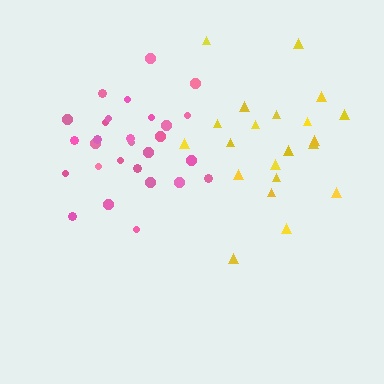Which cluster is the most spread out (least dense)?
Yellow.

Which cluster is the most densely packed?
Pink.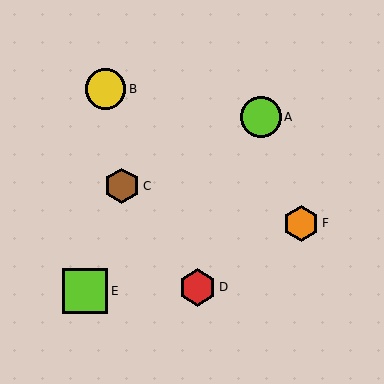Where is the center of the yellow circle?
The center of the yellow circle is at (106, 89).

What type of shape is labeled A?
Shape A is a lime circle.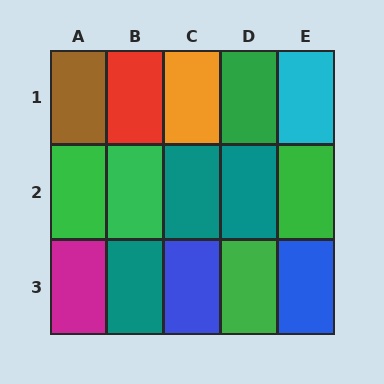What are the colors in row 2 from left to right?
Green, green, teal, teal, green.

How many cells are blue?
2 cells are blue.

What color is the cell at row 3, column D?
Green.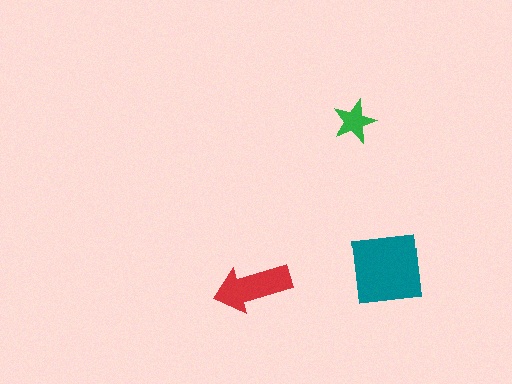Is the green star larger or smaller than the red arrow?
Smaller.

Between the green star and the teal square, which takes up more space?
The teal square.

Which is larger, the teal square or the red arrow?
The teal square.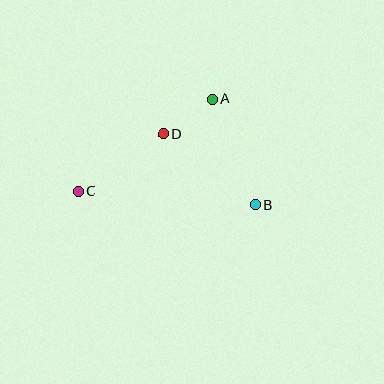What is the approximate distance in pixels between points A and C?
The distance between A and C is approximately 162 pixels.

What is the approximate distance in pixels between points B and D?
The distance between B and D is approximately 116 pixels.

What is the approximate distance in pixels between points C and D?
The distance between C and D is approximately 102 pixels.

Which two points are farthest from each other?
Points B and C are farthest from each other.